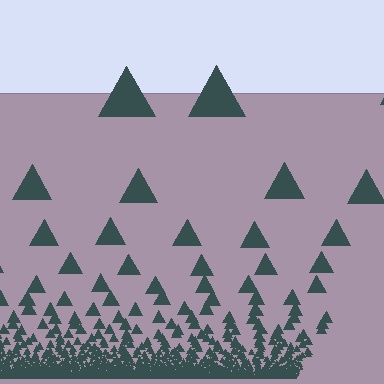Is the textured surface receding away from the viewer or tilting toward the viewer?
The surface appears to tilt toward the viewer. Texture elements get larger and sparser toward the top.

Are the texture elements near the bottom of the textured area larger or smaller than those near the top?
Smaller. The gradient is inverted — elements near the bottom are smaller and denser.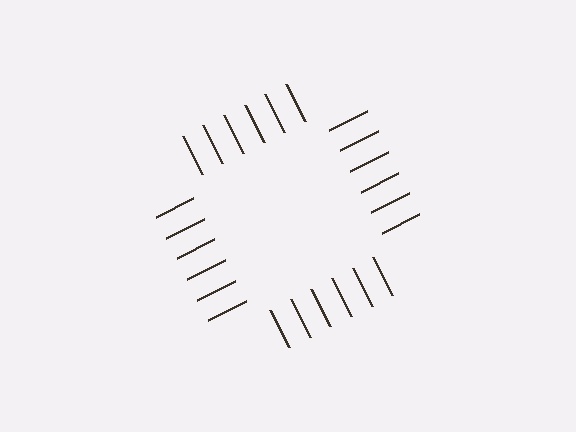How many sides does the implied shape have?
4 sides — the line-ends trace a square.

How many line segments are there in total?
24 — 6 along each of the 4 edges.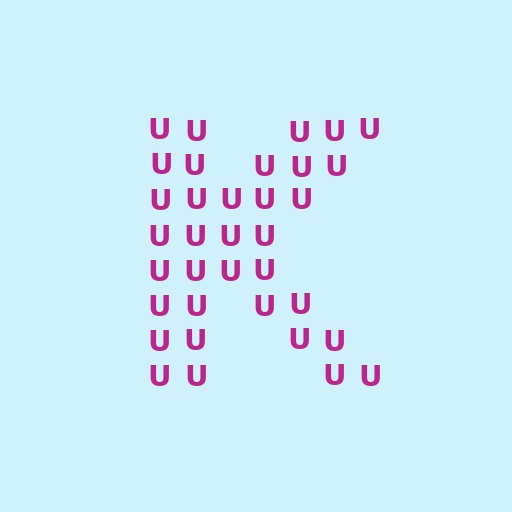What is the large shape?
The large shape is the letter K.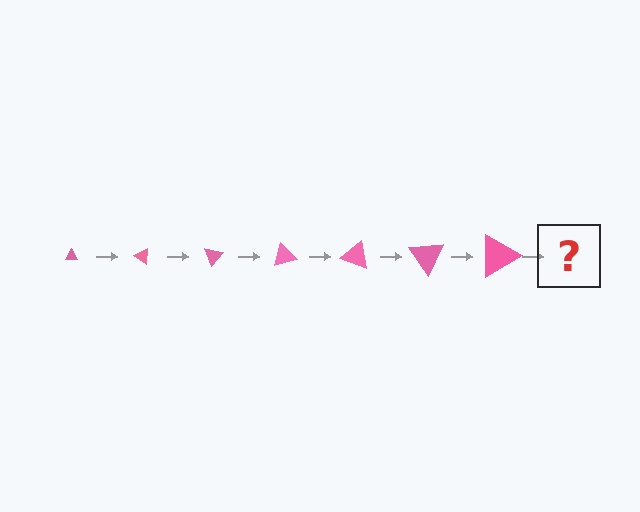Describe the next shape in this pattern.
It should be a triangle, larger than the previous one and rotated 245 degrees from the start.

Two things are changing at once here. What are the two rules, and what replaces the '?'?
The two rules are that the triangle grows larger each step and it rotates 35 degrees each step. The '?' should be a triangle, larger than the previous one and rotated 245 degrees from the start.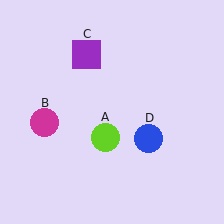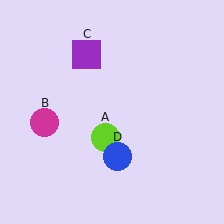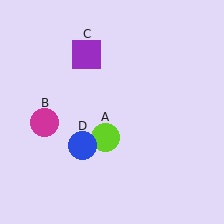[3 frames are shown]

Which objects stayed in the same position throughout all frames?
Lime circle (object A) and magenta circle (object B) and purple square (object C) remained stationary.